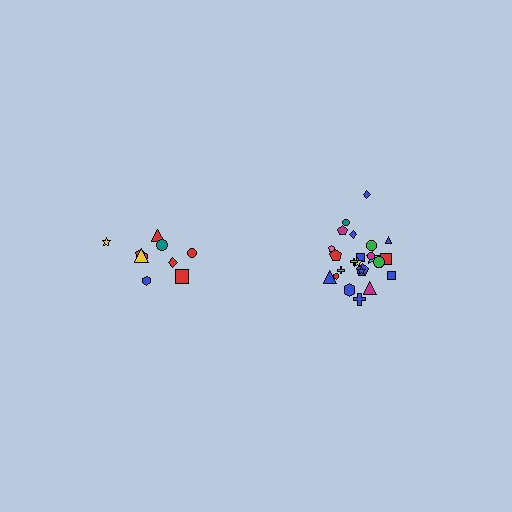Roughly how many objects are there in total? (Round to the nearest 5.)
Roughly 35 objects in total.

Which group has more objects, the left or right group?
The right group.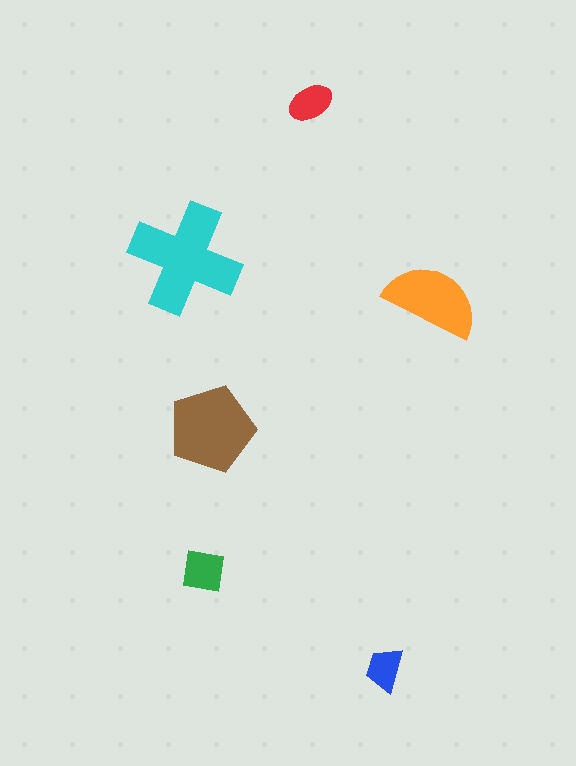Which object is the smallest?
The blue trapezoid.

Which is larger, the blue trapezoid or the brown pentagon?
The brown pentagon.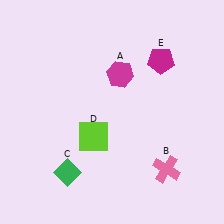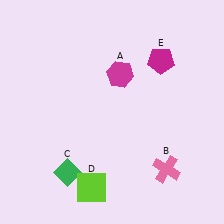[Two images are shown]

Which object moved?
The lime square (D) moved down.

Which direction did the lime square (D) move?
The lime square (D) moved down.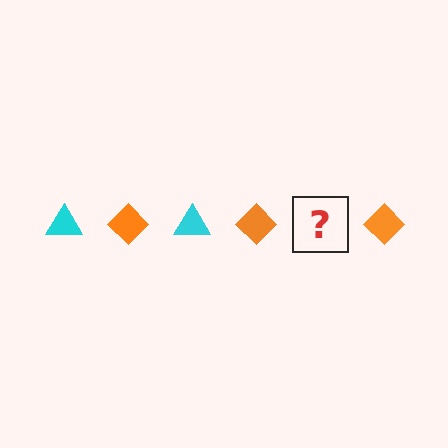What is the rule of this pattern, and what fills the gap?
The rule is that the pattern alternates between cyan triangle and orange diamond. The gap should be filled with a cyan triangle.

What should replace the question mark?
The question mark should be replaced with a cyan triangle.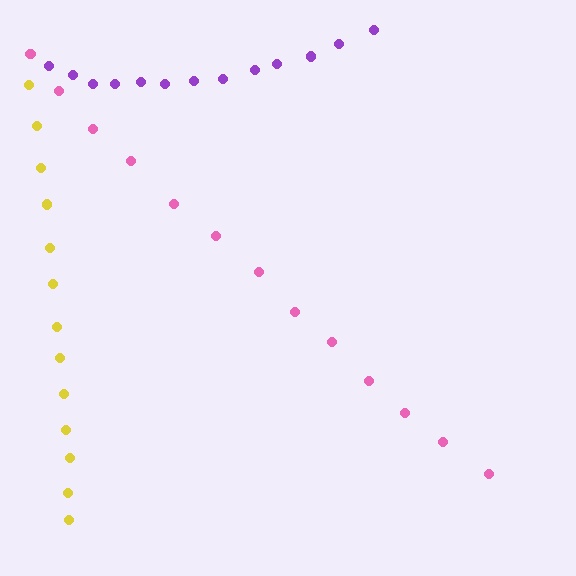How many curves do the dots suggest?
There are 3 distinct paths.